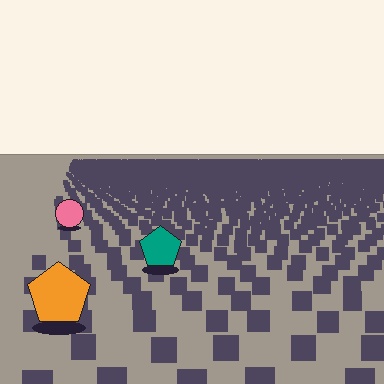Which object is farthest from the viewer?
The pink circle is farthest from the viewer. It appears smaller and the ground texture around it is denser.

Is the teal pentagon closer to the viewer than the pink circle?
Yes. The teal pentagon is closer — you can tell from the texture gradient: the ground texture is coarser near it.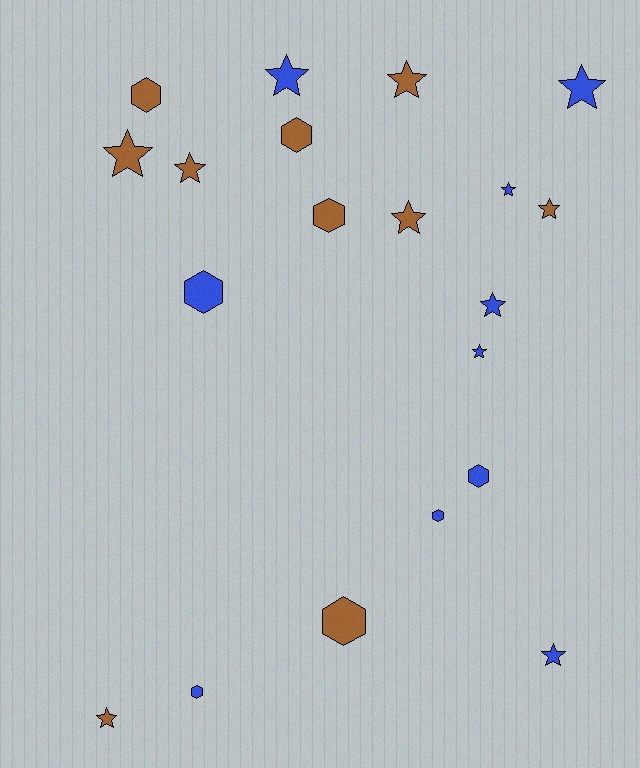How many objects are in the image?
There are 20 objects.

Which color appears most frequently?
Brown, with 10 objects.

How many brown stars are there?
There are 6 brown stars.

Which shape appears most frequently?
Star, with 12 objects.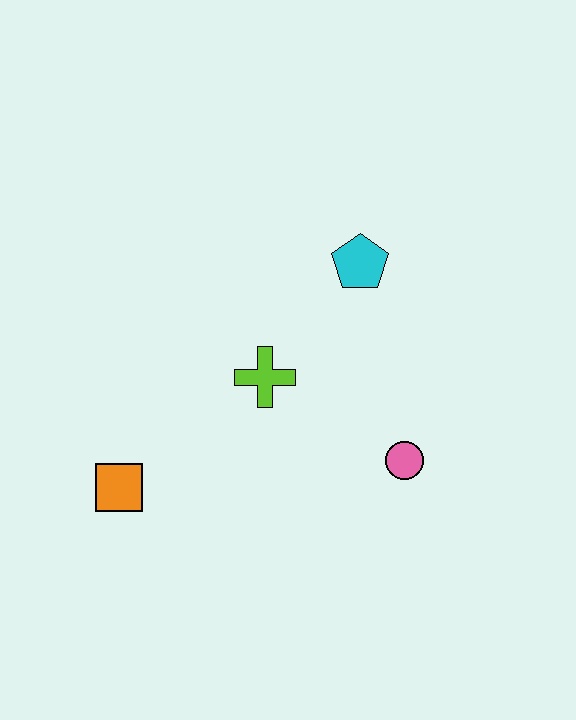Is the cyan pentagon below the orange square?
No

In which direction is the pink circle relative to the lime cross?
The pink circle is to the right of the lime cross.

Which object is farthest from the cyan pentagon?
The orange square is farthest from the cyan pentagon.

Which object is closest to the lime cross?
The cyan pentagon is closest to the lime cross.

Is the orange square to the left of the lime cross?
Yes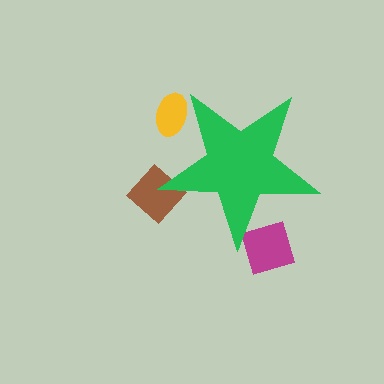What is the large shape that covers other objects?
A green star.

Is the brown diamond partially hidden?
Yes, the brown diamond is partially hidden behind the green star.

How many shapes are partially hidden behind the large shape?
3 shapes are partially hidden.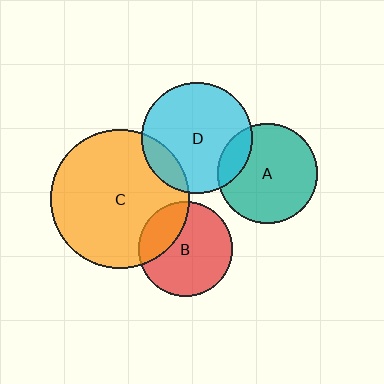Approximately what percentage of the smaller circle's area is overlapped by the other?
Approximately 25%.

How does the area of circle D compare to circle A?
Approximately 1.2 times.